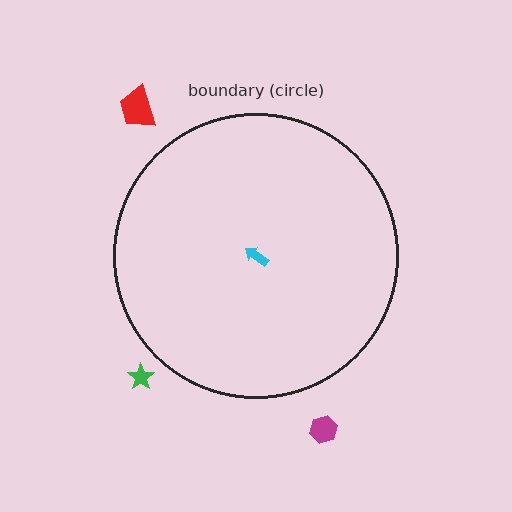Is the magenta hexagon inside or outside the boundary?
Outside.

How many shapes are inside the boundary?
1 inside, 3 outside.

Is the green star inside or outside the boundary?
Outside.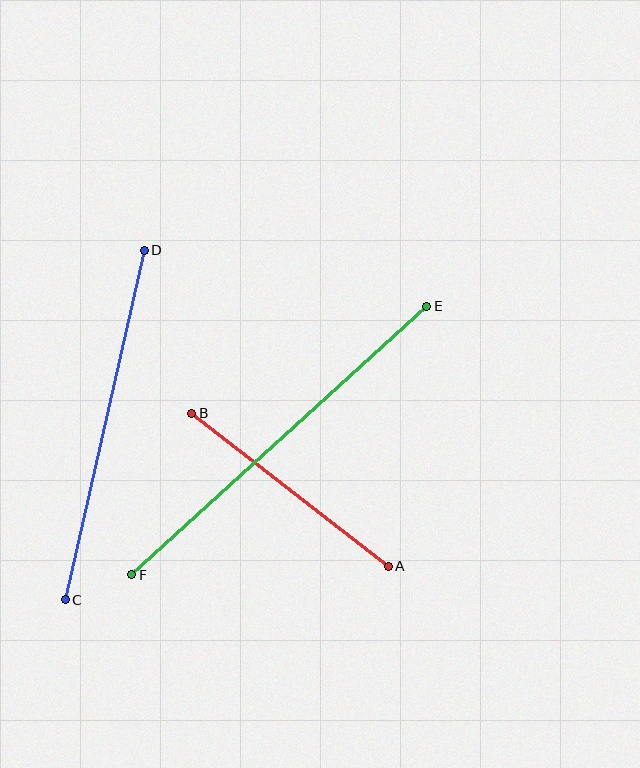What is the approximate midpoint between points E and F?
The midpoint is at approximately (279, 440) pixels.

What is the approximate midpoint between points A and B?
The midpoint is at approximately (290, 490) pixels.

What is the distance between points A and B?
The distance is approximately 249 pixels.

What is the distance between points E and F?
The distance is approximately 399 pixels.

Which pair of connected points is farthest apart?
Points E and F are farthest apart.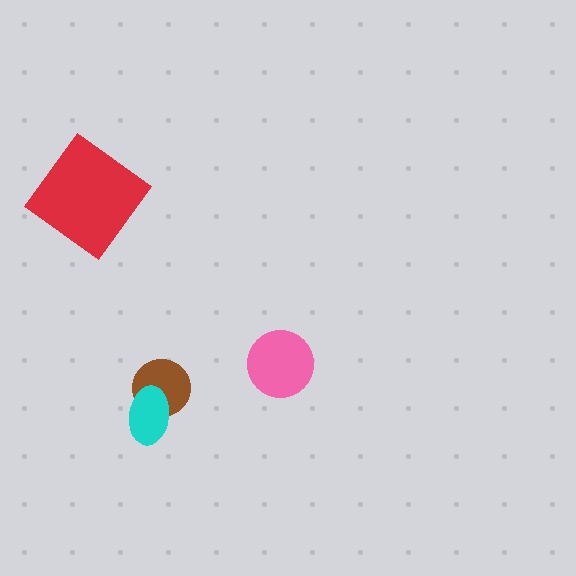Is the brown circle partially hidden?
Yes, it is partially covered by another shape.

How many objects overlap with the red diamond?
0 objects overlap with the red diamond.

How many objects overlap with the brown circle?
1 object overlaps with the brown circle.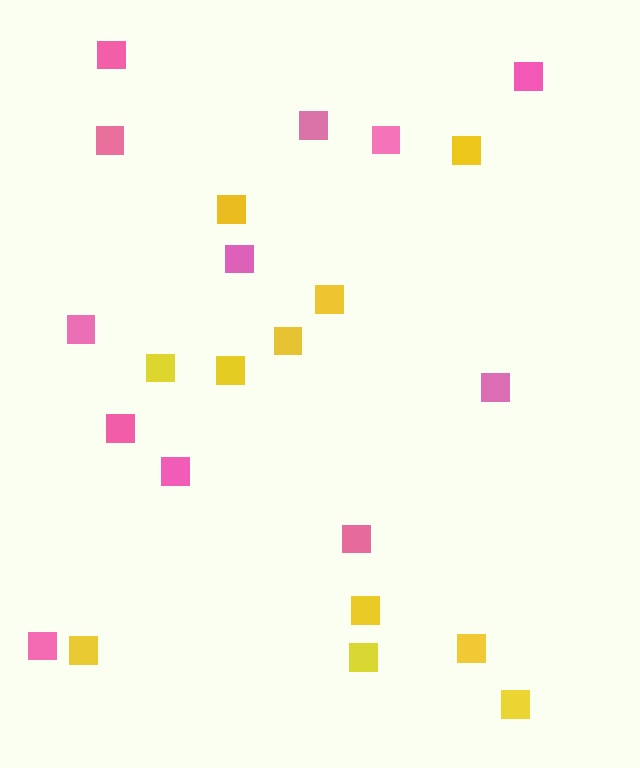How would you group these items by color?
There are 2 groups: one group of yellow squares (11) and one group of pink squares (12).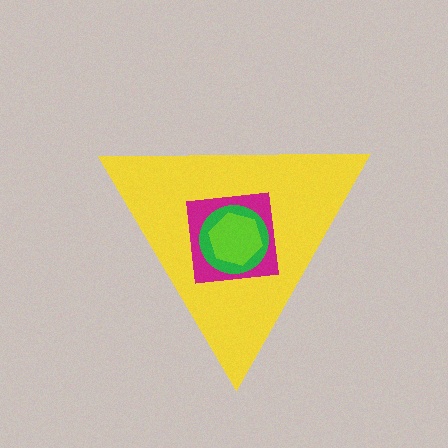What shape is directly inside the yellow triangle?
The magenta square.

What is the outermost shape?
The yellow triangle.